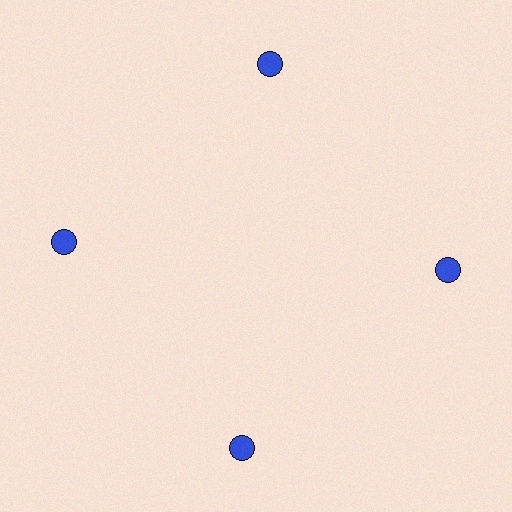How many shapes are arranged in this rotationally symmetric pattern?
There are 4 shapes, arranged in 4 groups of 1.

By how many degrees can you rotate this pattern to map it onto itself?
The pattern maps onto itself every 90 degrees of rotation.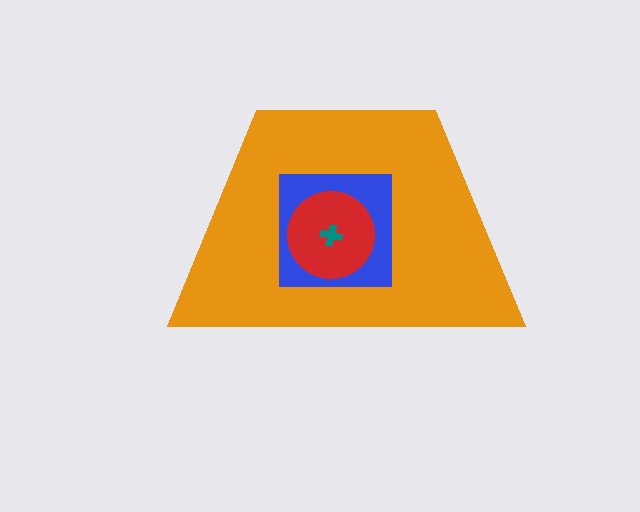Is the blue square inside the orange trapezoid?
Yes.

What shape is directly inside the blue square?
The red circle.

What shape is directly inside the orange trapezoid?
The blue square.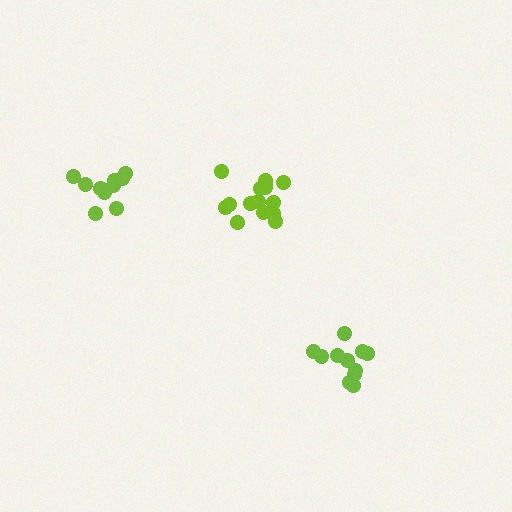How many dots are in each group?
Group 1: 15 dots, Group 2: 10 dots, Group 3: 11 dots (36 total).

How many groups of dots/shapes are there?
There are 3 groups.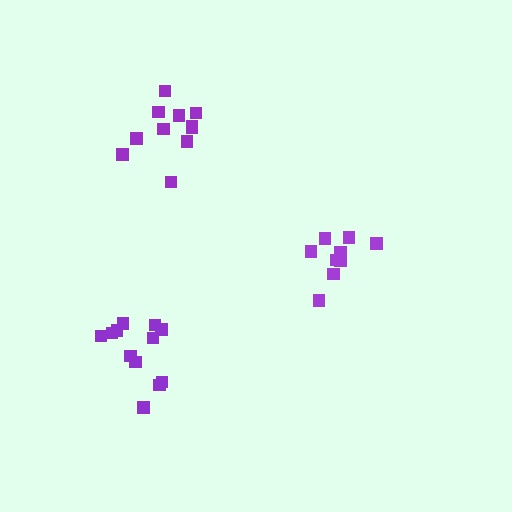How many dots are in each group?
Group 1: 9 dots, Group 2: 11 dots, Group 3: 12 dots (32 total).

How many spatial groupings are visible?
There are 3 spatial groupings.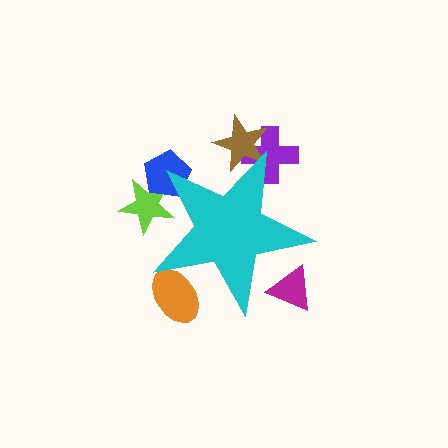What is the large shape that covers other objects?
A cyan star.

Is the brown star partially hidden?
Yes, the brown star is partially hidden behind the cyan star.